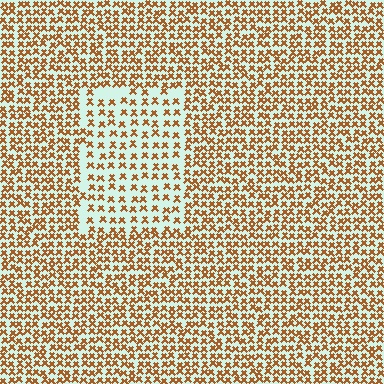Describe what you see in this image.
The image contains small brown elements arranged at two different densities. A rectangle-shaped region is visible where the elements are less densely packed than the surrounding area.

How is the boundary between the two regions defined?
The boundary is defined by a change in element density (approximately 1.8x ratio). All elements are the same color, size, and shape.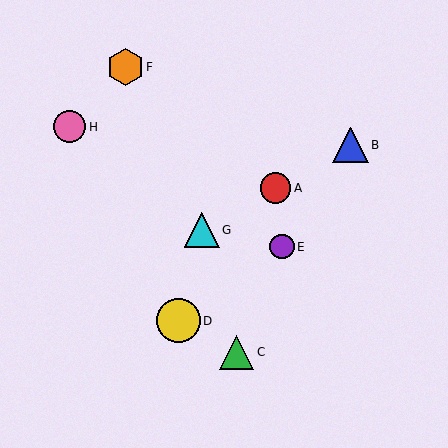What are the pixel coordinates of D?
Object D is at (178, 321).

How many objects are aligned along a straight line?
3 objects (A, B, G) are aligned along a straight line.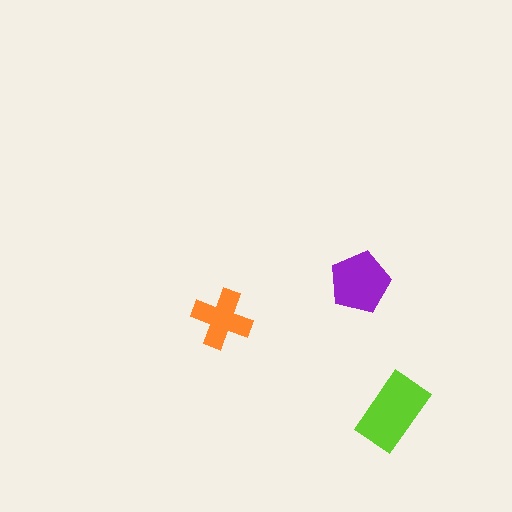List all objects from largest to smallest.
The lime rectangle, the purple pentagon, the orange cross.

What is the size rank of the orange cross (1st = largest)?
3rd.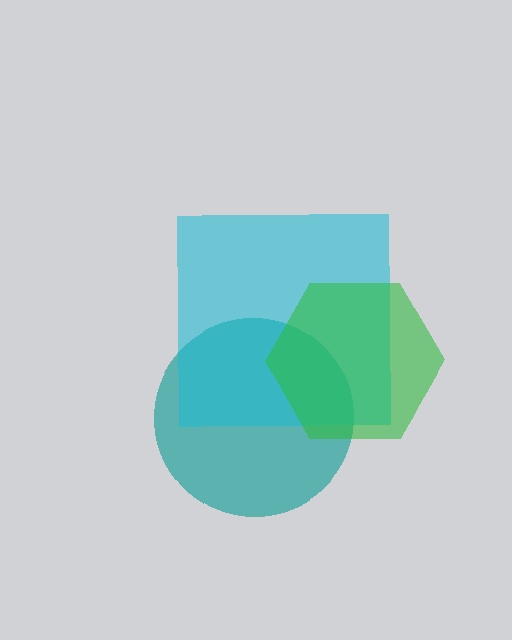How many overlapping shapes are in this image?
There are 3 overlapping shapes in the image.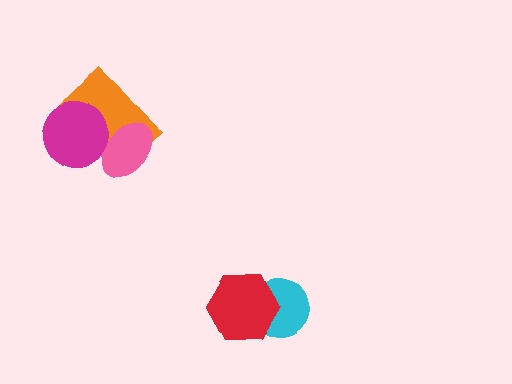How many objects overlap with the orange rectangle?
2 objects overlap with the orange rectangle.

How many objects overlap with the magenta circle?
2 objects overlap with the magenta circle.